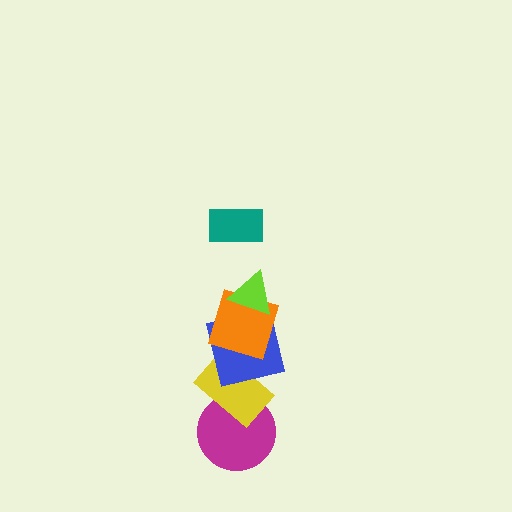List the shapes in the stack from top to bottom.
From top to bottom: the teal rectangle, the lime triangle, the orange square, the blue square, the yellow rectangle, the magenta circle.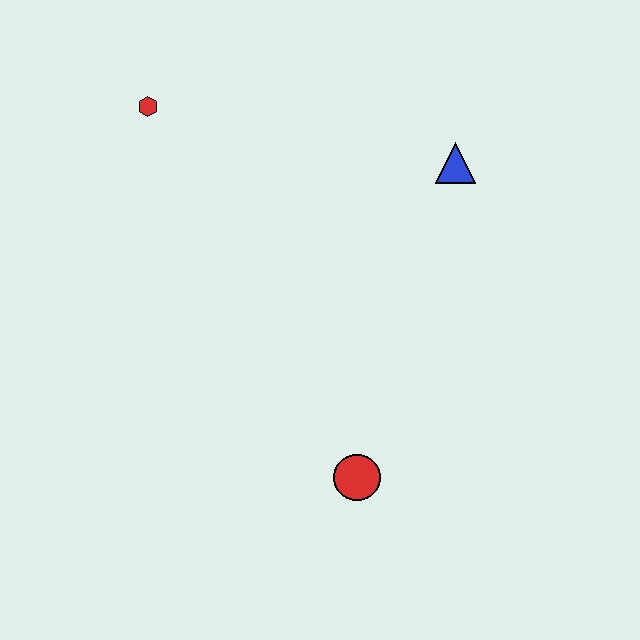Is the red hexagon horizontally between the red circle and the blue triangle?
No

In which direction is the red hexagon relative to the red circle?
The red hexagon is above the red circle.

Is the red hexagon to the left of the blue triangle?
Yes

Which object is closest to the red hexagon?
The blue triangle is closest to the red hexagon.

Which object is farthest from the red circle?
The red hexagon is farthest from the red circle.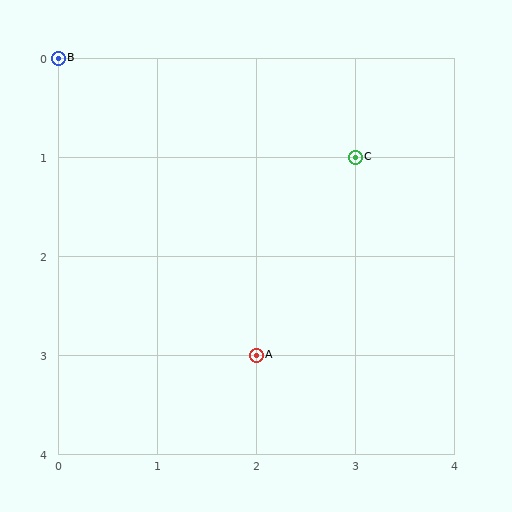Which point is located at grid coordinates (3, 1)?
Point C is at (3, 1).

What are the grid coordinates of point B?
Point B is at grid coordinates (0, 0).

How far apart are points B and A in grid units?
Points B and A are 2 columns and 3 rows apart (about 3.6 grid units diagonally).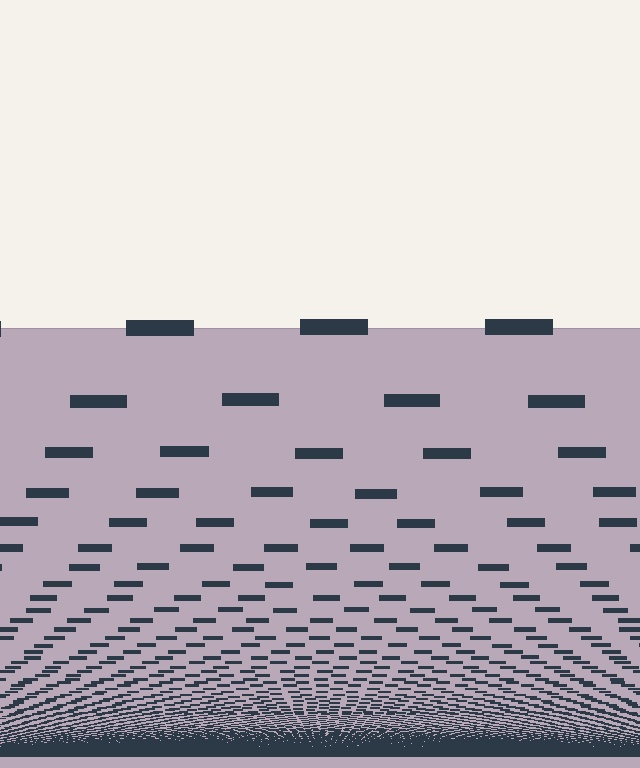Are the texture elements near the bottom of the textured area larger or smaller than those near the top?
Smaller. The gradient is inverted — elements near the bottom are smaller and denser.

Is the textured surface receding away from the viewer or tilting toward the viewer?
The surface appears to tilt toward the viewer. Texture elements get larger and sparser toward the top.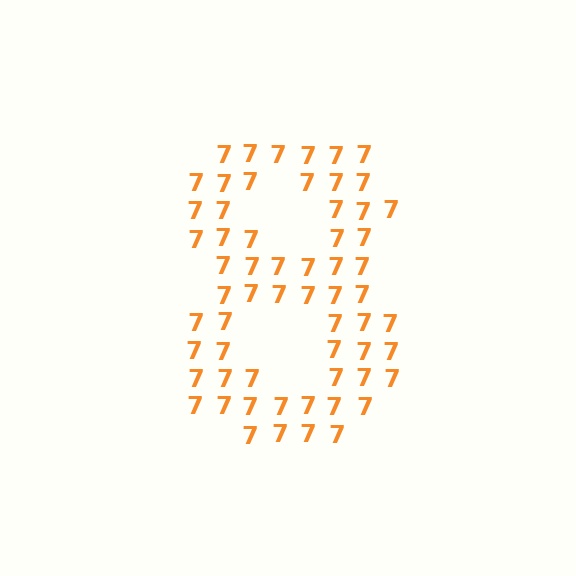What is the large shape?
The large shape is the digit 8.